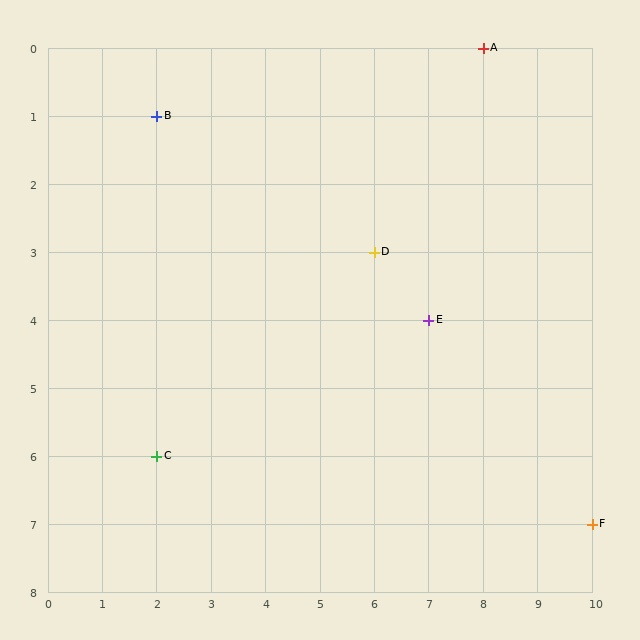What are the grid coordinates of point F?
Point F is at grid coordinates (10, 7).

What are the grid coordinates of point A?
Point A is at grid coordinates (8, 0).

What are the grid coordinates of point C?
Point C is at grid coordinates (2, 6).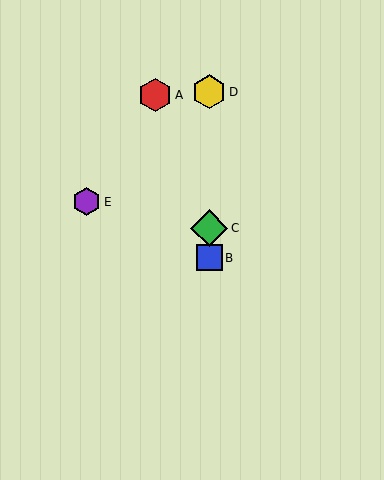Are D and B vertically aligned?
Yes, both are at x≈209.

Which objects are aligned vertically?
Objects B, C, D are aligned vertically.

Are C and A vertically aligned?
No, C is at x≈209 and A is at x≈155.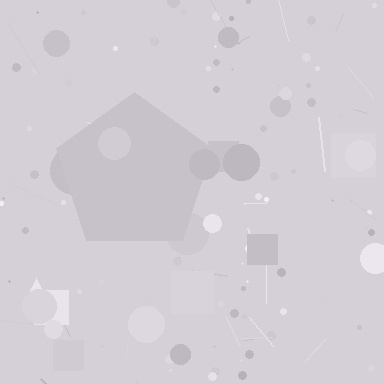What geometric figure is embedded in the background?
A pentagon is embedded in the background.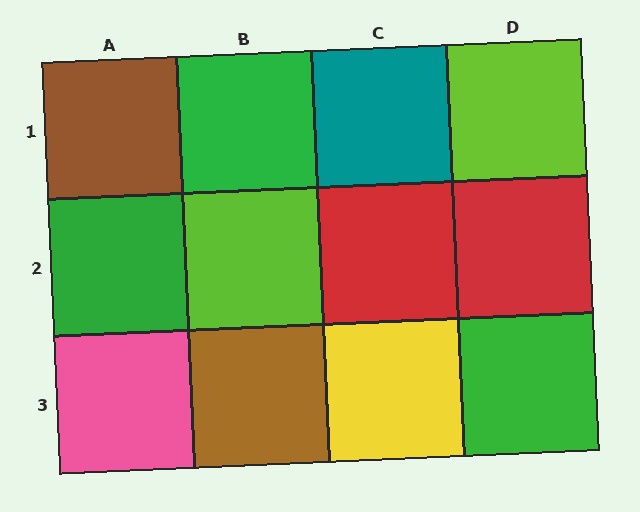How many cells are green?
3 cells are green.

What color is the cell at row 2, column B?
Lime.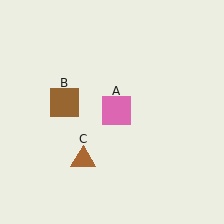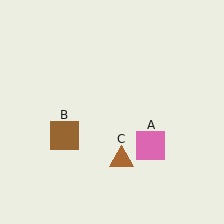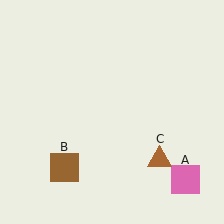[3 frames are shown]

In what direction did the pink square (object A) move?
The pink square (object A) moved down and to the right.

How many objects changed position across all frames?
3 objects changed position: pink square (object A), brown square (object B), brown triangle (object C).